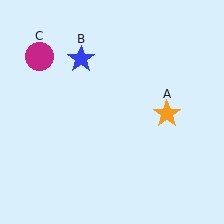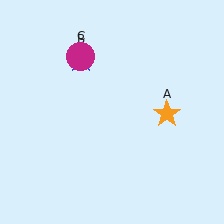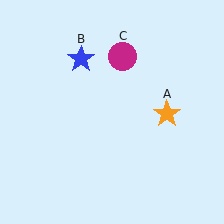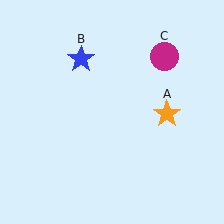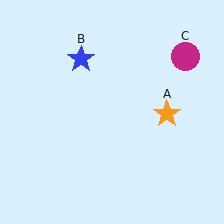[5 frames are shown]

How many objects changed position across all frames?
1 object changed position: magenta circle (object C).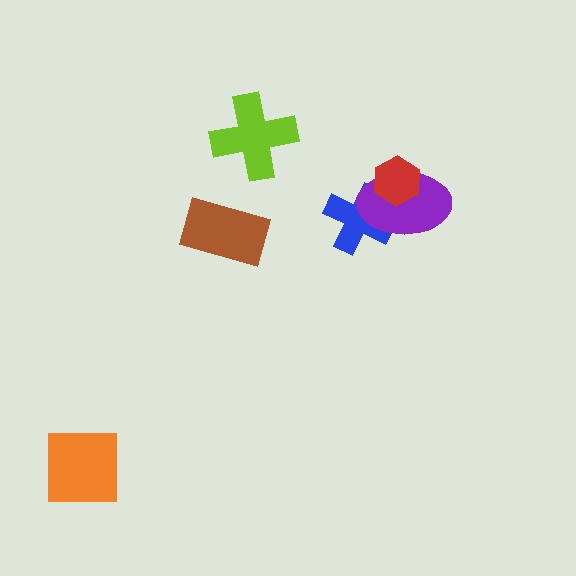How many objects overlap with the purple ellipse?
2 objects overlap with the purple ellipse.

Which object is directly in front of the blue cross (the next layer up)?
The purple ellipse is directly in front of the blue cross.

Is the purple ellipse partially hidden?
Yes, it is partially covered by another shape.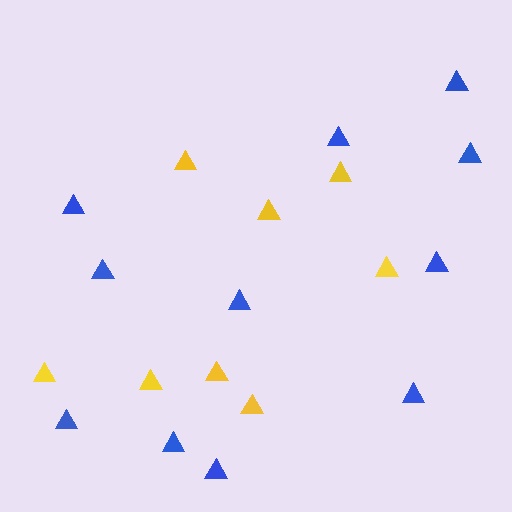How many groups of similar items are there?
There are 2 groups: one group of yellow triangles (8) and one group of blue triangles (11).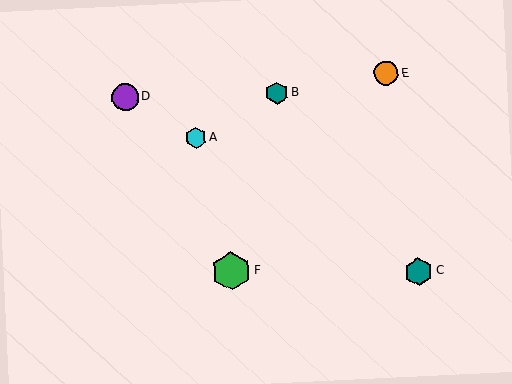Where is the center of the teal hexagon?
The center of the teal hexagon is at (419, 272).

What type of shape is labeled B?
Shape B is a teal hexagon.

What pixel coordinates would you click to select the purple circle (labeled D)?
Click at (125, 97) to select the purple circle D.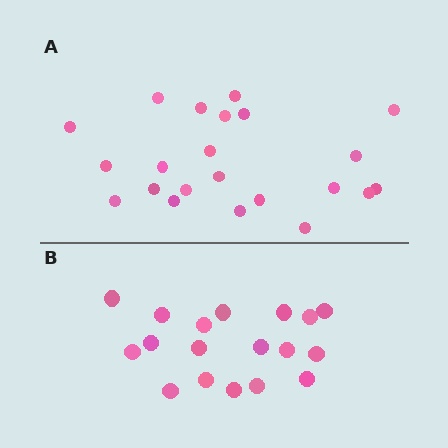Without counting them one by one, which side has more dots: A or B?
Region A (the top region) has more dots.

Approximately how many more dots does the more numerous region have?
Region A has about 4 more dots than region B.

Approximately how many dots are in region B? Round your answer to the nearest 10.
About 20 dots. (The exact count is 18, which rounds to 20.)